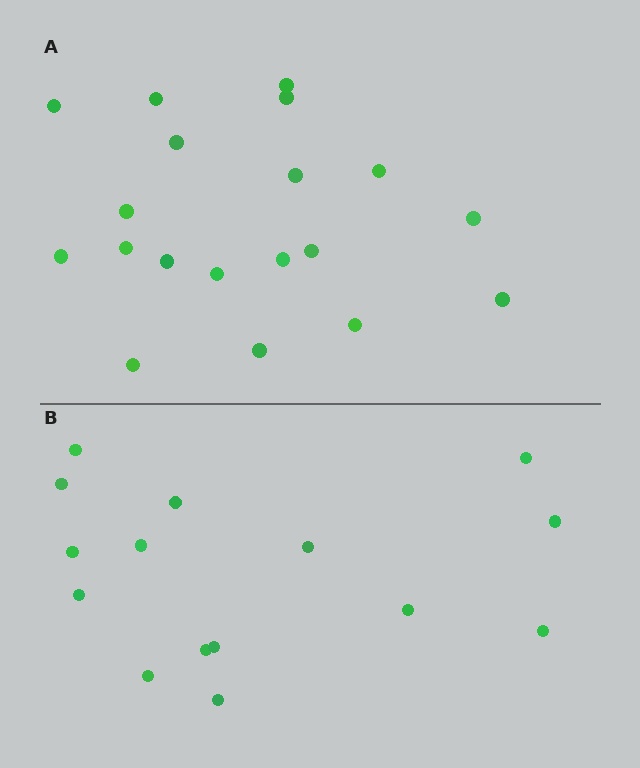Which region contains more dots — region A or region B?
Region A (the top region) has more dots.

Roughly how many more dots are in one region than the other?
Region A has about 4 more dots than region B.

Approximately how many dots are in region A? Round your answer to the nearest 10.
About 20 dots. (The exact count is 19, which rounds to 20.)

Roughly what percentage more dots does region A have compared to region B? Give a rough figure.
About 25% more.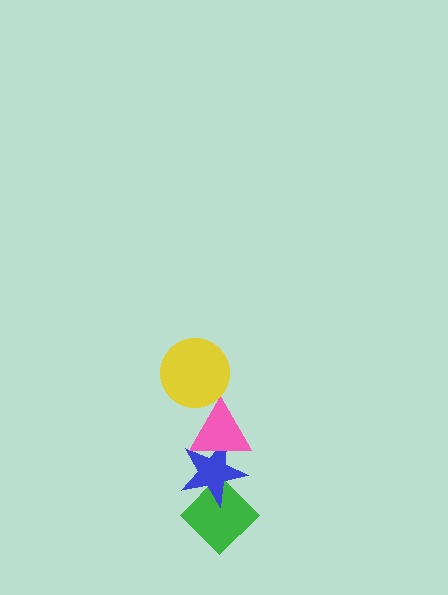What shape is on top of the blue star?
The pink triangle is on top of the blue star.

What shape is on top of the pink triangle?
The yellow circle is on top of the pink triangle.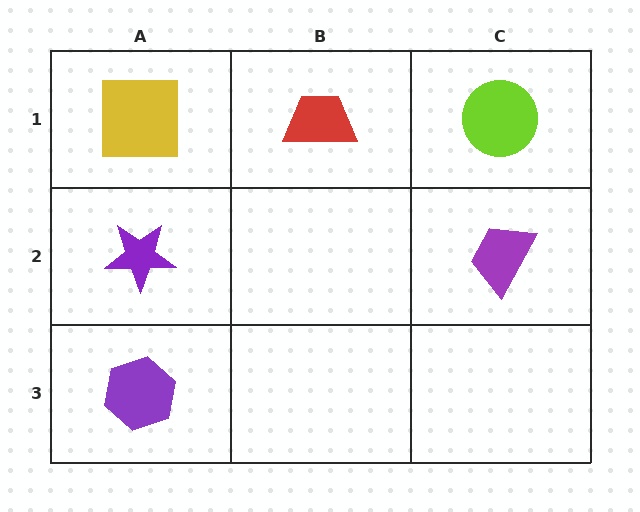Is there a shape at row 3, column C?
No, that cell is empty.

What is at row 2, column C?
A purple trapezoid.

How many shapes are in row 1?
3 shapes.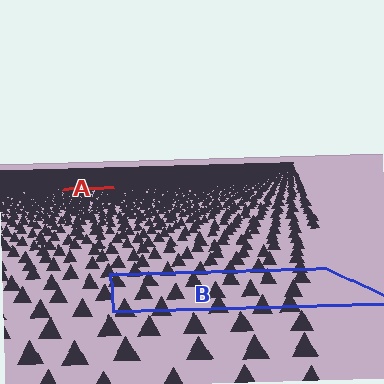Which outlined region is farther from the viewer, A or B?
Region A is farther from the viewer — the texture elements inside it appear smaller and more densely packed.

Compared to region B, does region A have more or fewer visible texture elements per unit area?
Region A has more texture elements per unit area — they are packed more densely because it is farther away.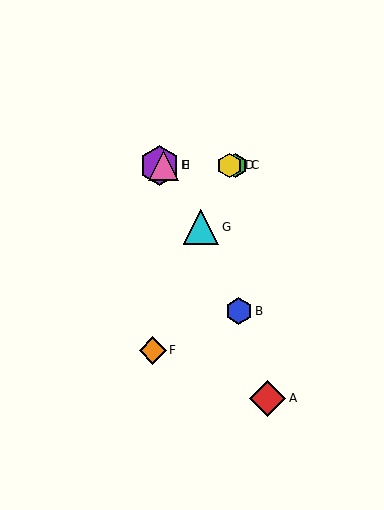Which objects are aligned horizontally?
Objects C, D, E, H are aligned horizontally.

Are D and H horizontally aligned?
Yes, both are at y≈165.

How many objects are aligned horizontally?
4 objects (C, D, E, H) are aligned horizontally.